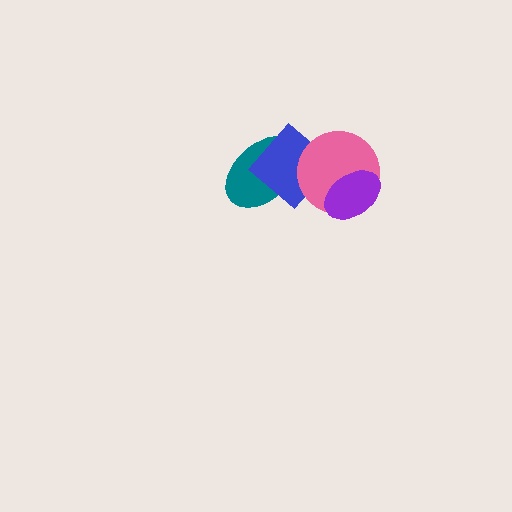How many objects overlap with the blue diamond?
2 objects overlap with the blue diamond.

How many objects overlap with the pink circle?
2 objects overlap with the pink circle.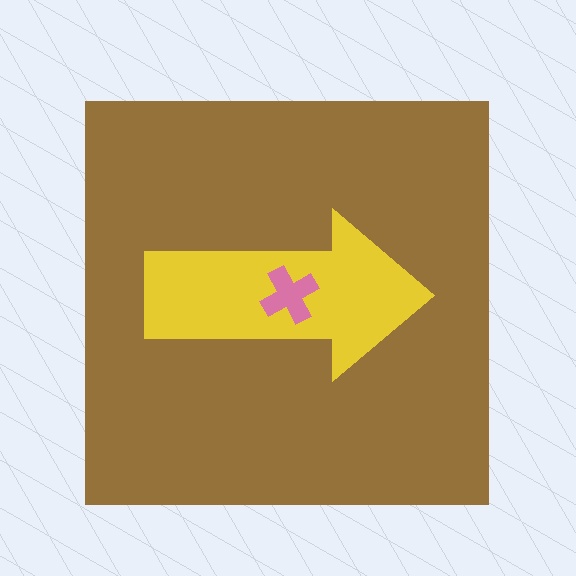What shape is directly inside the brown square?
The yellow arrow.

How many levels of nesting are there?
3.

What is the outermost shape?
The brown square.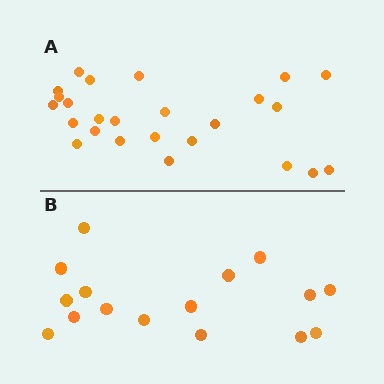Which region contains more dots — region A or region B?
Region A (the top region) has more dots.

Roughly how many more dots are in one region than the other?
Region A has roughly 8 or so more dots than region B.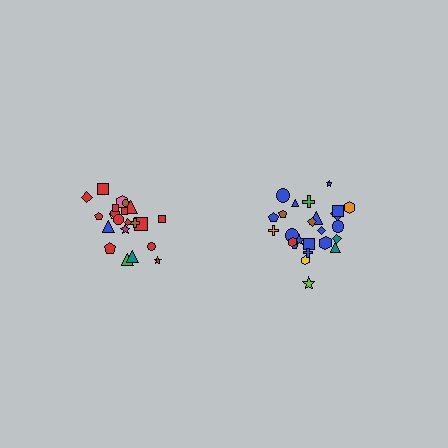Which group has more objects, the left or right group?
The right group.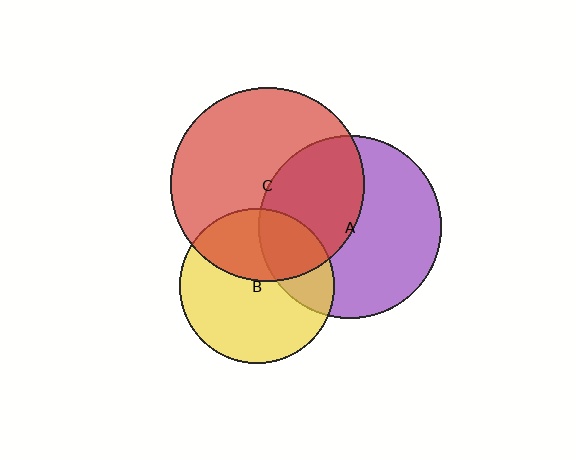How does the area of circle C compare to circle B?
Approximately 1.6 times.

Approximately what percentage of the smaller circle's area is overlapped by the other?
Approximately 30%.